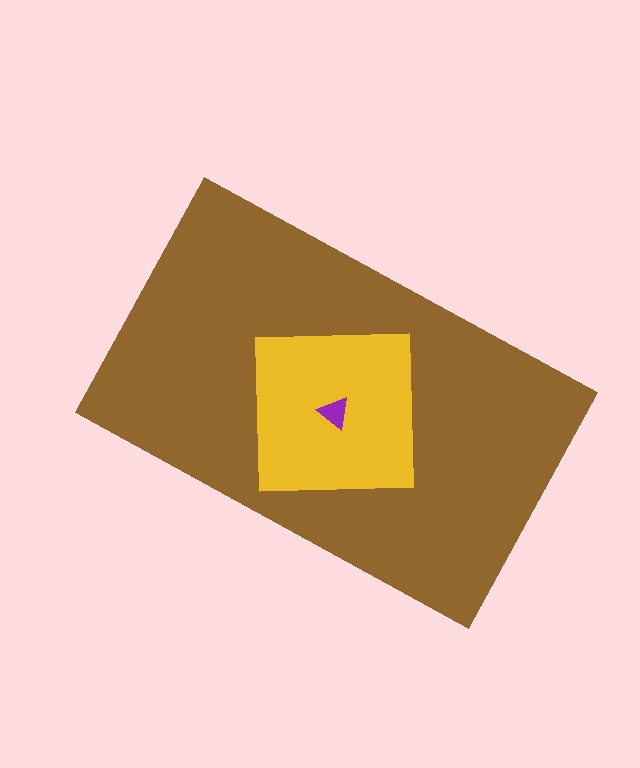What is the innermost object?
The purple triangle.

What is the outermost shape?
The brown rectangle.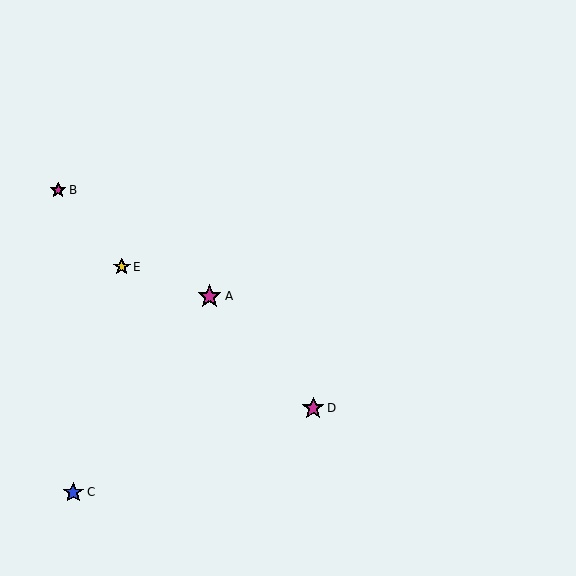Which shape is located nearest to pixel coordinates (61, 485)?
The blue star (labeled C) at (73, 492) is nearest to that location.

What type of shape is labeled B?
Shape B is a magenta star.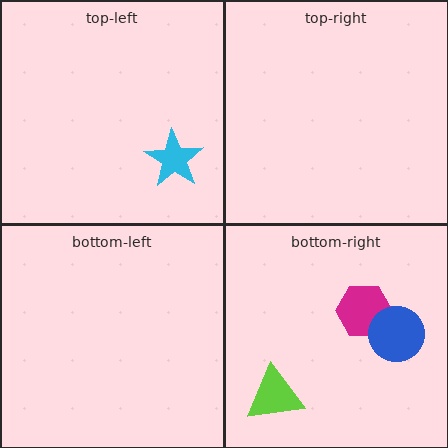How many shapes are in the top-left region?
1.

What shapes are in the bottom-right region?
The magenta hexagon, the blue circle, the lime triangle.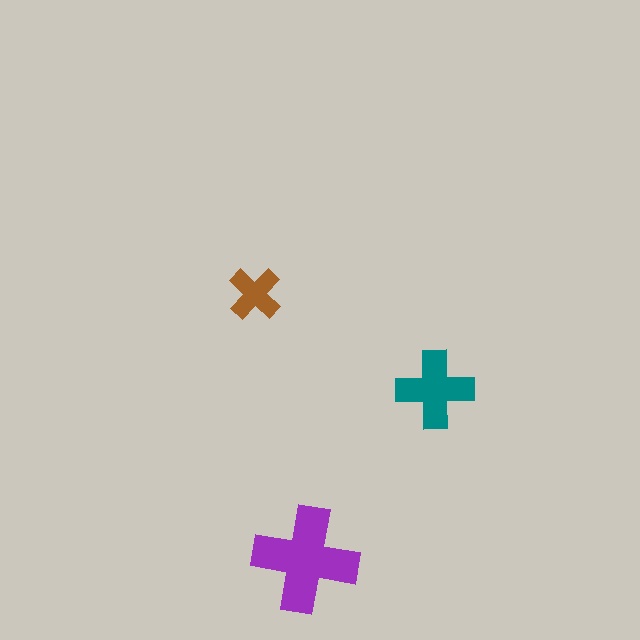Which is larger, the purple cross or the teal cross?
The purple one.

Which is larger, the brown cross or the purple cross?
The purple one.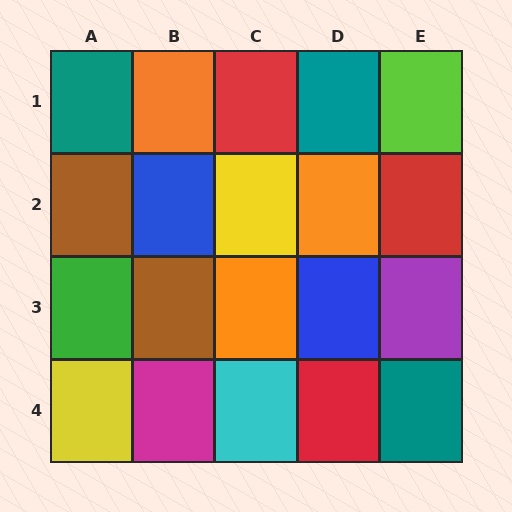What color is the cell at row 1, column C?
Red.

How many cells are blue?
2 cells are blue.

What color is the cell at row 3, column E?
Purple.